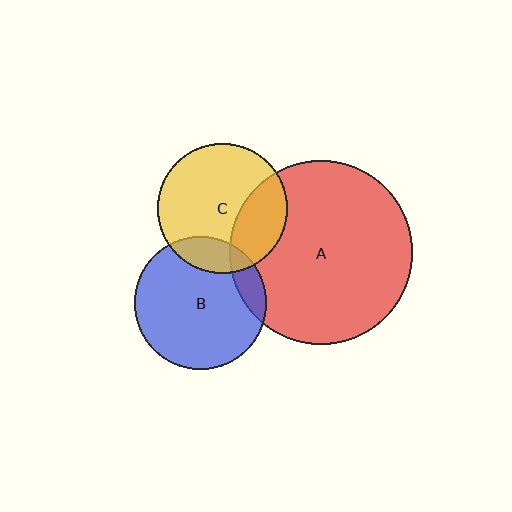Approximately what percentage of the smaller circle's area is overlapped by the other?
Approximately 10%.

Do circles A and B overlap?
Yes.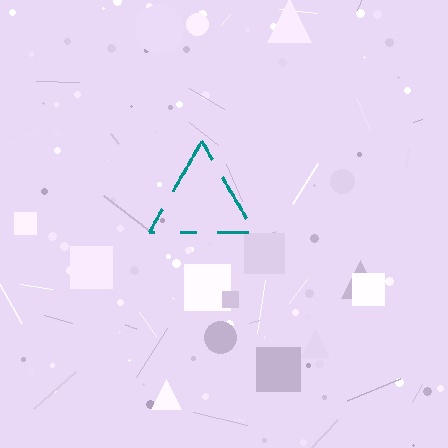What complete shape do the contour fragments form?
The contour fragments form a triangle.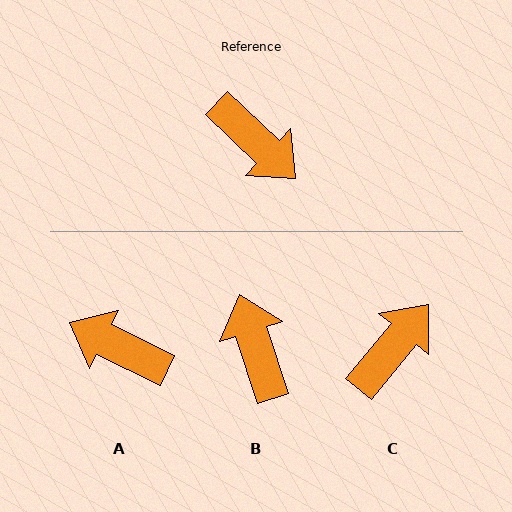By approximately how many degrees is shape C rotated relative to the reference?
Approximately 94 degrees counter-clockwise.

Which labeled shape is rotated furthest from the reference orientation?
A, about 162 degrees away.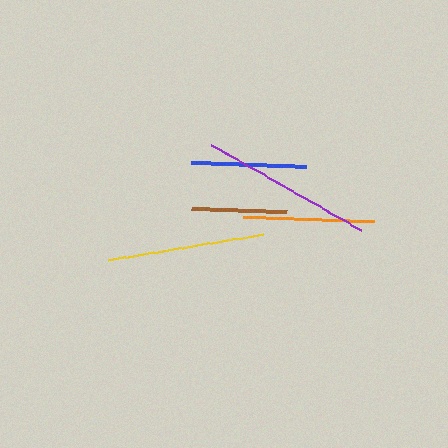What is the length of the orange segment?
The orange segment is approximately 131 pixels long.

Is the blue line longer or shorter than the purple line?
The purple line is longer than the blue line.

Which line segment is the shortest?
The brown line is the shortest at approximately 95 pixels.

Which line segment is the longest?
The purple line is the longest at approximately 173 pixels.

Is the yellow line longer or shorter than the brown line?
The yellow line is longer than the brown line.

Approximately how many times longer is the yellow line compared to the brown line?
The yellow line is approximately 1.6 times the length of the brown line.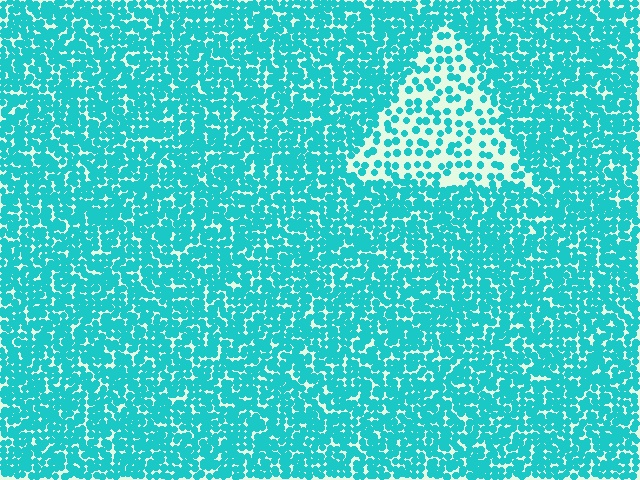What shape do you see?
I see a triangle.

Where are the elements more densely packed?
The elements are more densely packed outside the triangle boundary.